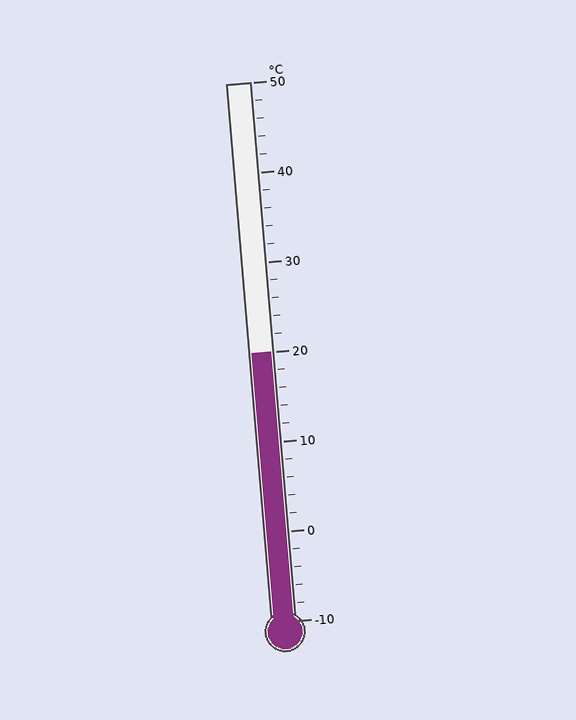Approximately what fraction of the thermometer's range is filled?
The thermometer is filled to approximately 50% of its range.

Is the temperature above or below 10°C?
The temperature is above 10°C.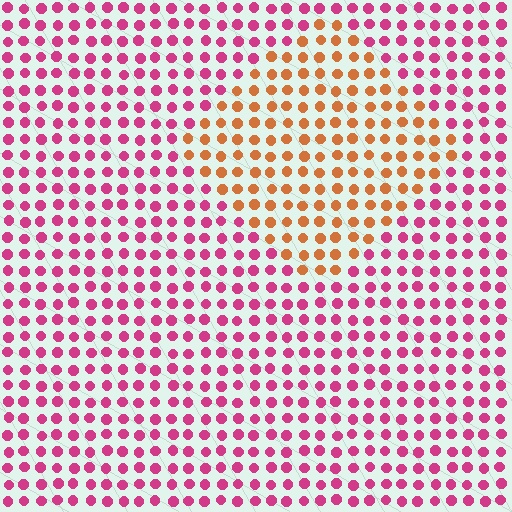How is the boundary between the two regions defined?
The boundary is defined purely by a slight shift in hue (about 54 degrees). Spacing, size, and orientation are identical on both sides.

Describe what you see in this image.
The image is filled with small magenta elements in a uniform arrangement. A diamond-shaped region is visible where the elements are tinted to a slightly different hue, forming a subtle color boundary.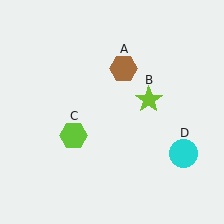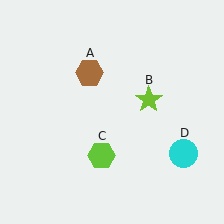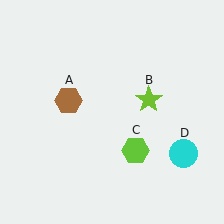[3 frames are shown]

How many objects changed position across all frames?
2 objects changed position: brown hexagon (object A), lime hexagon (object C).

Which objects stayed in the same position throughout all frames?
Lime star (object B) and cyan circle (object D) remained stationary.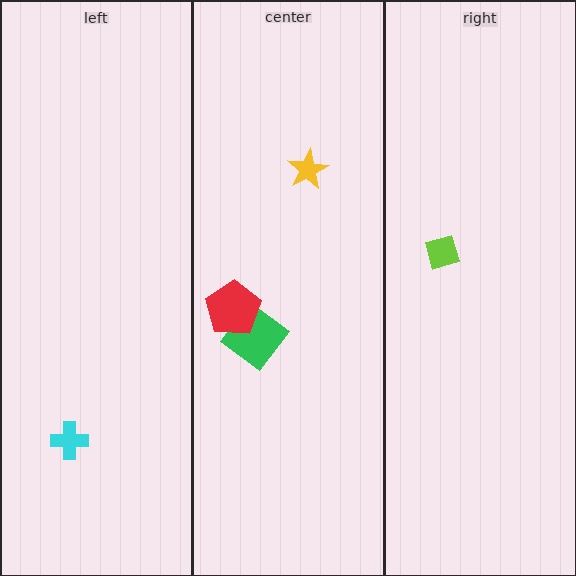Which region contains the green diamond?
The center region.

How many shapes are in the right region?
1.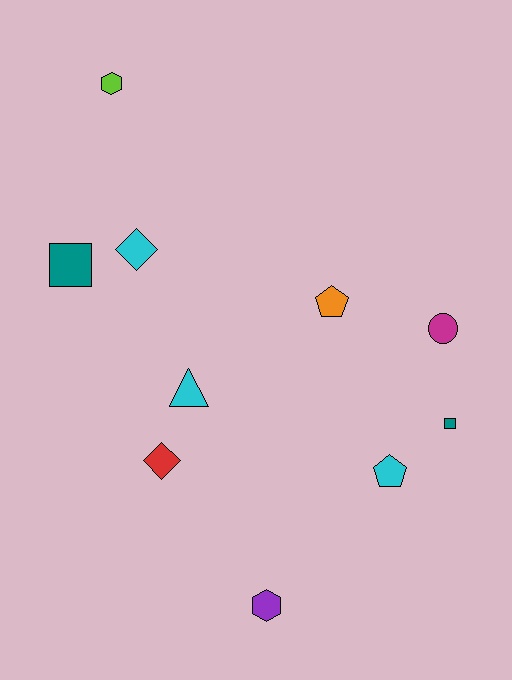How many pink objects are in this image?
There are no pink objects.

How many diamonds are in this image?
There are 2 diamonds.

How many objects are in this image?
There are 10 objects.